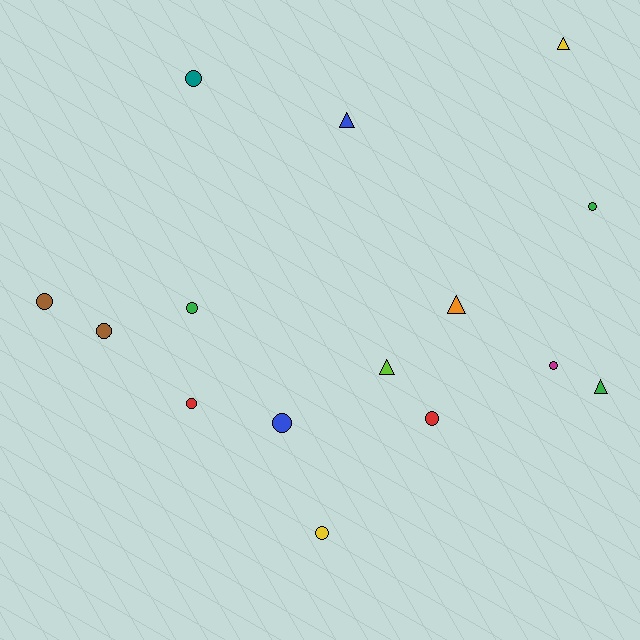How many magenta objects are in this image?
There is 1 magenta object.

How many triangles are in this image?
There are 5 triangles.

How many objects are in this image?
There are 15 objects.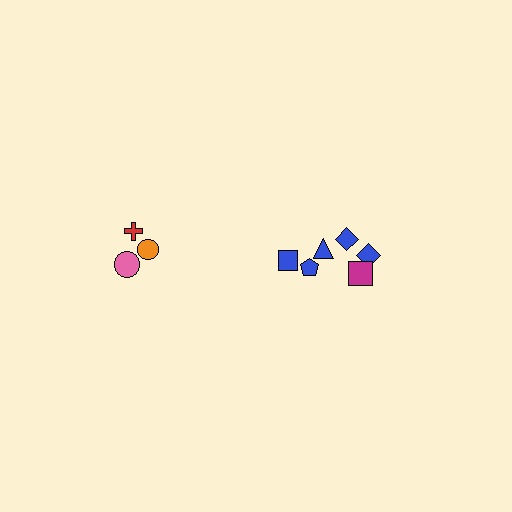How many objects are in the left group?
There are 3 objects.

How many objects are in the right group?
There are 6 objects.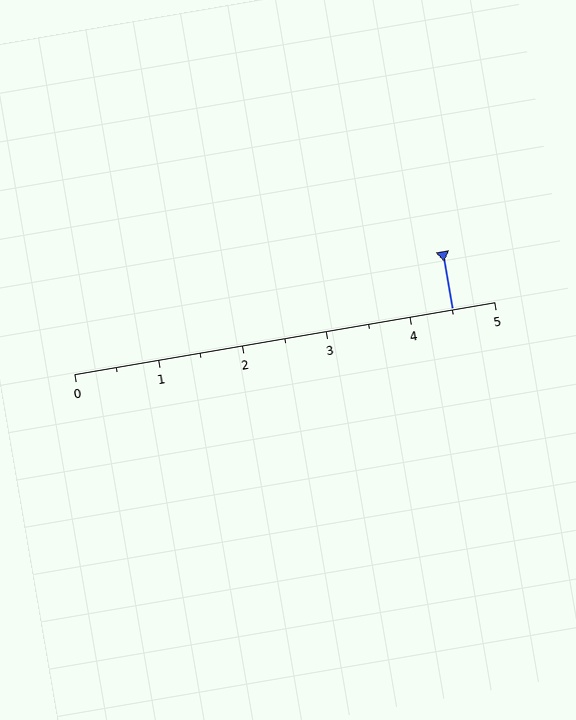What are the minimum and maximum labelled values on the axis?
The axis runs from 0 to 5.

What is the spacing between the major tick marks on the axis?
The major ticks are spaced 1 apart.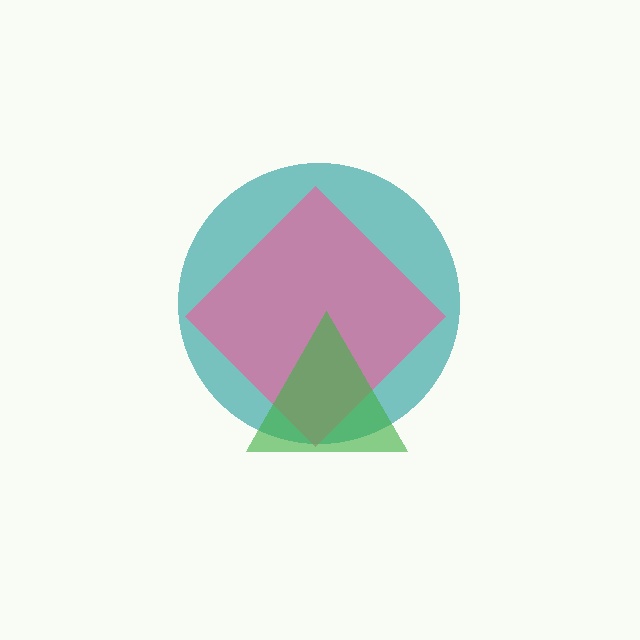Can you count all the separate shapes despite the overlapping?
Yes, there are 3 separate shapes.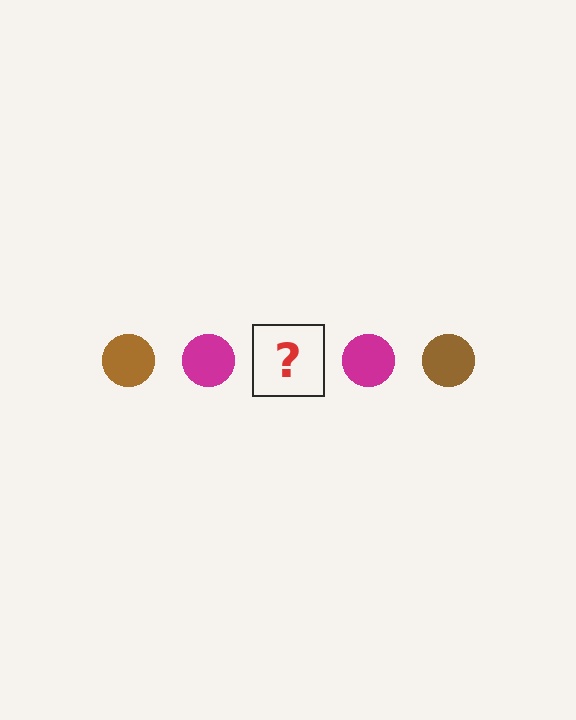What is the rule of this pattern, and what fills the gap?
The rule is that the pattern cycles through brown, magenta circles. The gap should be filled with a brown circle.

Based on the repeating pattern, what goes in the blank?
The blank should be a brown circle.